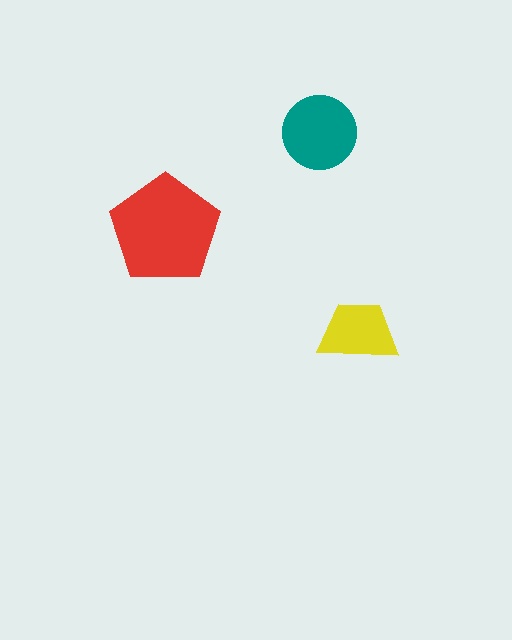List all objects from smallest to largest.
The yellow trapezoid, the teal circle, the red pentagon.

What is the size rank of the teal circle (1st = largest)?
2nd.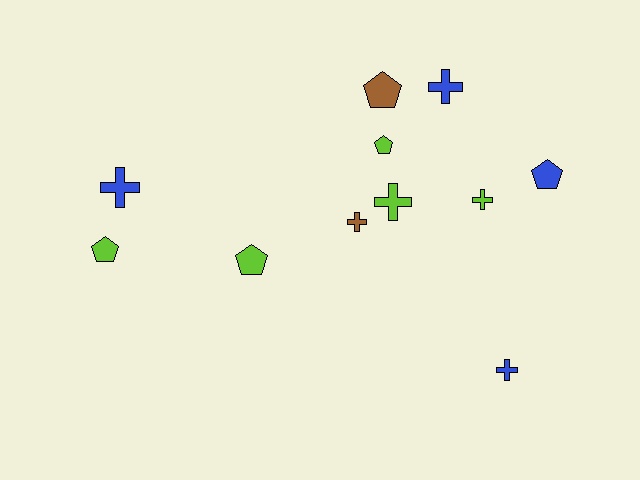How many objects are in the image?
There are 11 objects.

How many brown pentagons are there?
There is 1 brown pentagon.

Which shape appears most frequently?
Cross, with 6 objects.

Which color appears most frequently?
Lime, with 5 objects.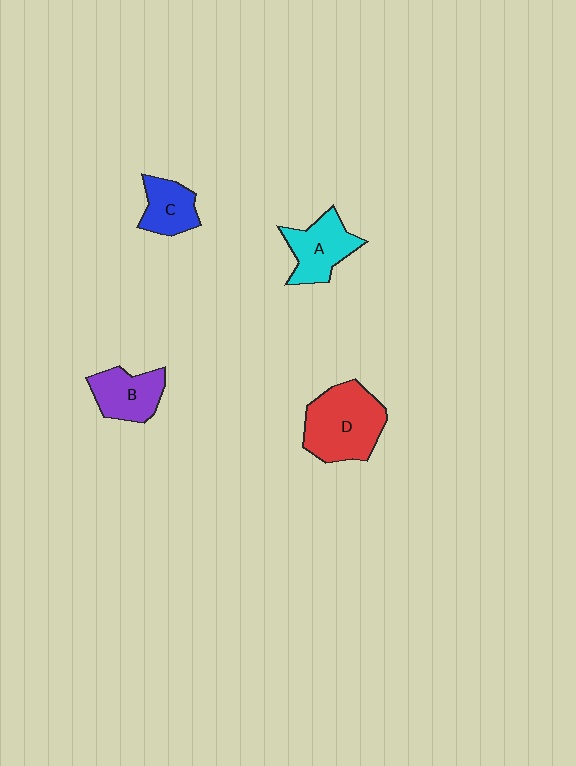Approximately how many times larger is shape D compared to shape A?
Approximately 1.5 times.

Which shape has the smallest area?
Shape C (blue).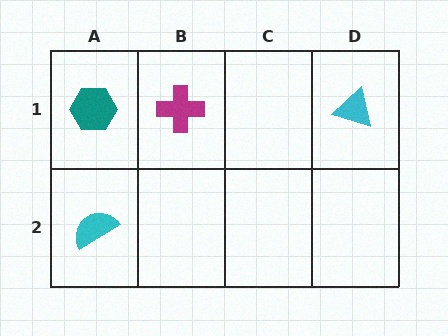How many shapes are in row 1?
3 shapes.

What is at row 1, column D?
A cyan triangle.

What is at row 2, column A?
A cyan semicircle.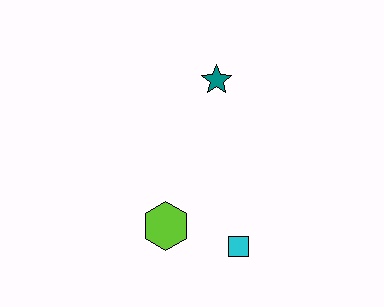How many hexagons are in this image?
There is 1 hexagon.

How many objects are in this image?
There are 3 objects.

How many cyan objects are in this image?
There is 1 cyan object.